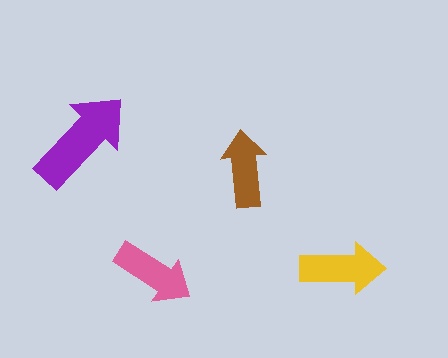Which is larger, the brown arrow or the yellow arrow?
The yellow one.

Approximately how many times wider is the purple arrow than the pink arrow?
About 1.5 times wider.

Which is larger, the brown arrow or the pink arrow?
The pink one.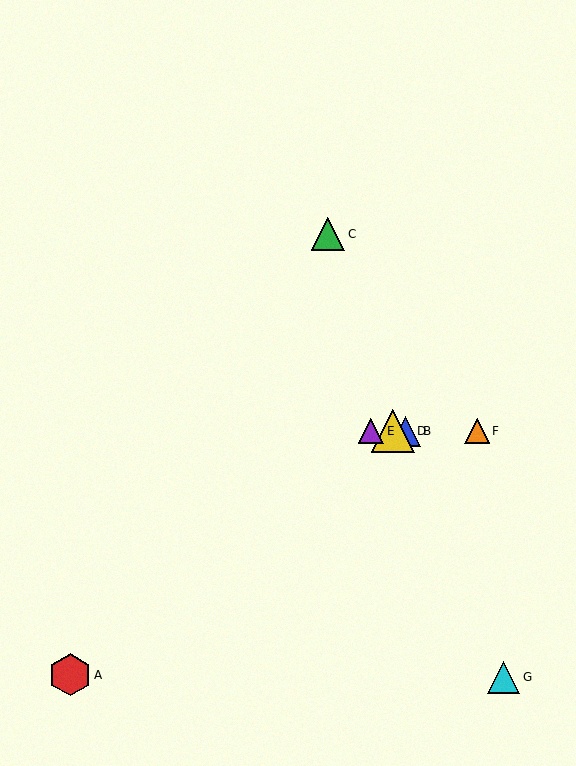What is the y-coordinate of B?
Object B is at y≈431.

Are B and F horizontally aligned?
Yes, both are at y≈431.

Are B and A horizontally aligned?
No, B is at y≈431 and A is at y≈675.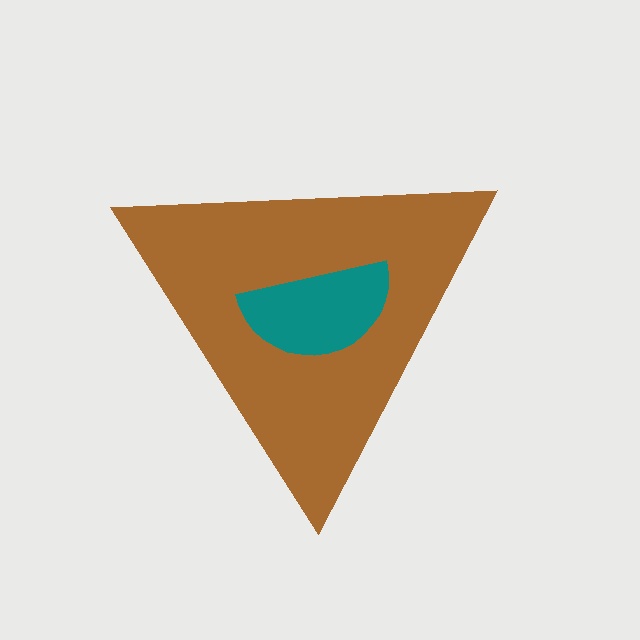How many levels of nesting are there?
2.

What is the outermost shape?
The brown triangle.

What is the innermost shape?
The teal semicircle.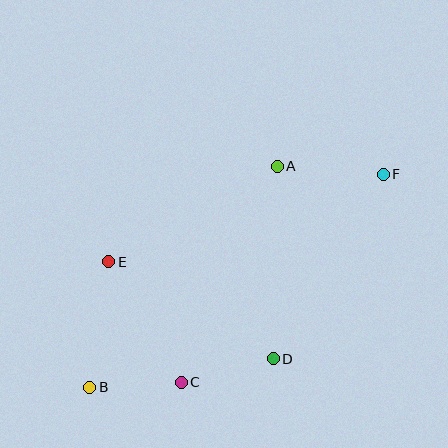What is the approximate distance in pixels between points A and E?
The distance between A and E is approximately 194 pixels.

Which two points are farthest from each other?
Points B and F are farthest from each other.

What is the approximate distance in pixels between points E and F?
The distance between E and F is approximately 288 pixels.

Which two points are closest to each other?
Points B and C are closest to each other.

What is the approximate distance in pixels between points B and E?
The distance between B and E is approximately 127 pixels.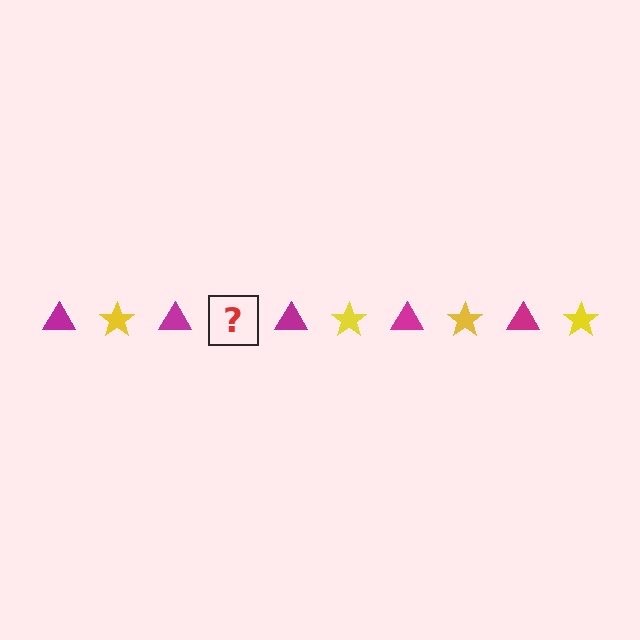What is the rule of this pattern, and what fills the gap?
The rule is that the pattern alternates between magenta triangle and yellow star. The gap should be filled with a yellow star.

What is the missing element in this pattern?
The missing element is a yellow star.